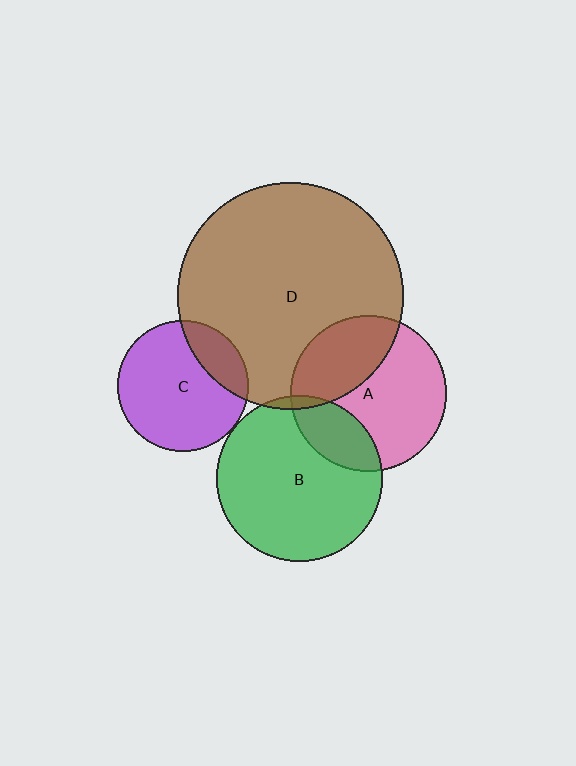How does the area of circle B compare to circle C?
Approximately 1.6 times.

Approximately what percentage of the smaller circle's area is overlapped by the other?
Approximately 35%.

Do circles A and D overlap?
Yes.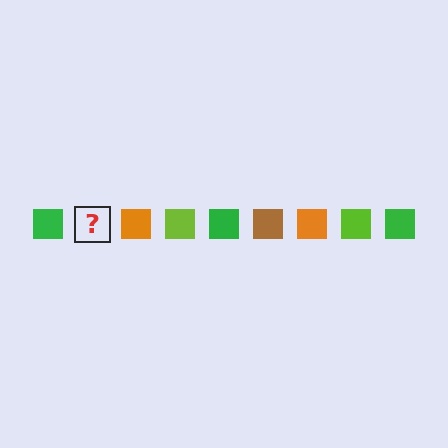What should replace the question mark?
The question mark should be replaced with a brown square.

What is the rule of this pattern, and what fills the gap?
The rule is that the pattern cycles through green, brown, orange, lime squares. The gap should be filled with a brown square.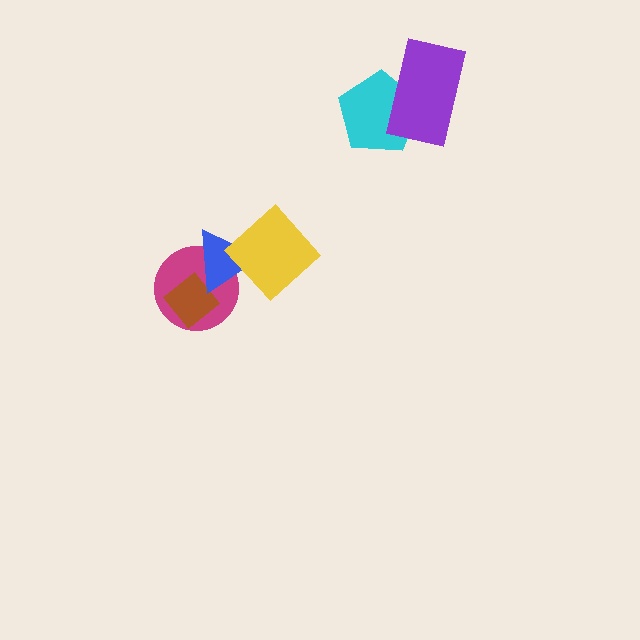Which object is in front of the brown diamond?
The blue triangle is in front of the brown diamond.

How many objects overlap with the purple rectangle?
1 object overlaps with the purple rectangle.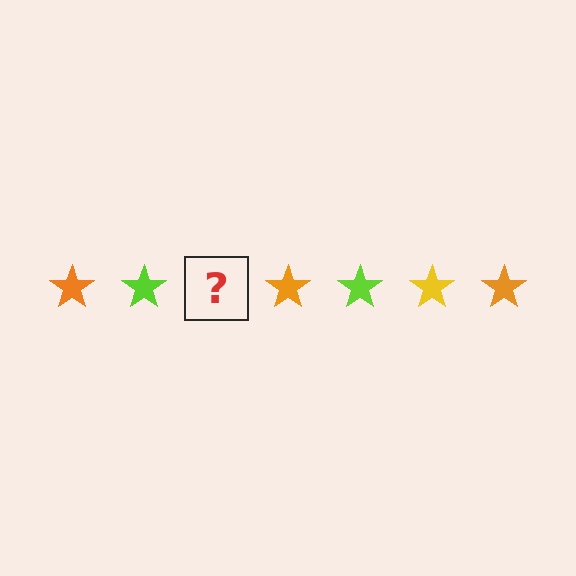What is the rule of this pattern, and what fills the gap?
The rule is that the pattern cycles through orange, lime, yellow stars. The gap should be filled with a yellow star.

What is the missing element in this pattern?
The missing element is a yellow star.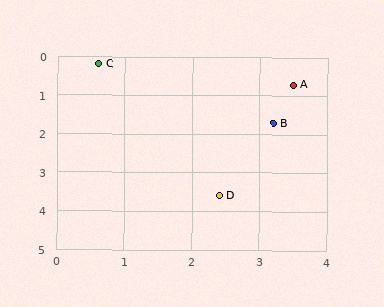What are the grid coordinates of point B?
Point B is at approximately (3.2, 1.7).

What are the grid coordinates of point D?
Point D is at approximately (2.4, 3.6).